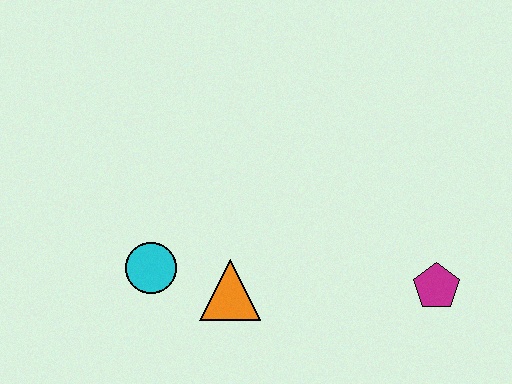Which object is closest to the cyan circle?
The orange triangle is closest to the cyan circle.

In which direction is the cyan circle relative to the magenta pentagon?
The cyan circle is to the left of the magenta pentagon.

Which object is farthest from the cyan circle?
The magenta pentagon is farthest from the cyan circle.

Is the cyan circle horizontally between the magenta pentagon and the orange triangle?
No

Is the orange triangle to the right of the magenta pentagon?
No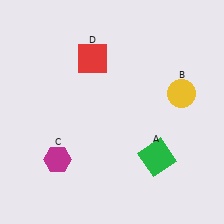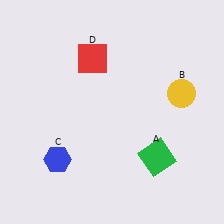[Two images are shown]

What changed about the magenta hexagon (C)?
In Image 1, C is magenta. In Image 2, it changed to blue.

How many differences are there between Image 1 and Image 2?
There is 1 difference between the two images.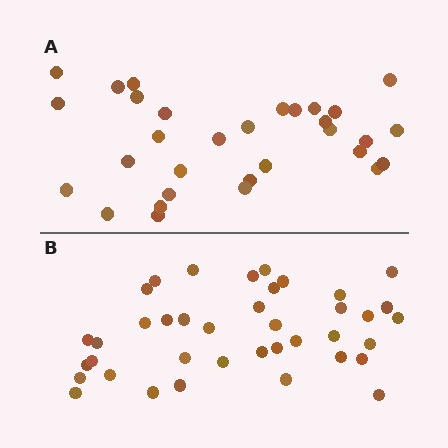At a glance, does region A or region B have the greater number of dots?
Region B (the bottom region) has more dots.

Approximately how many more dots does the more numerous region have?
Region B has roughly 8 or so more dots than region A.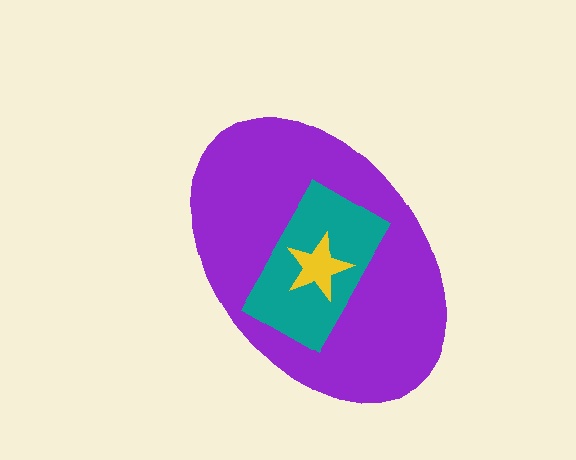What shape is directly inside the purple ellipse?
The teal rectangle.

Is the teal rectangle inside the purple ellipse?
Yes.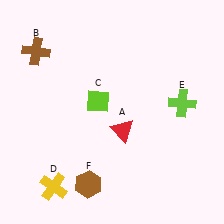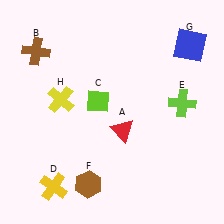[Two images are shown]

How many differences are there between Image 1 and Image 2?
There are 2 differences between the two images.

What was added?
A blue square (G), a yellow cross (H) were added in Image 2.